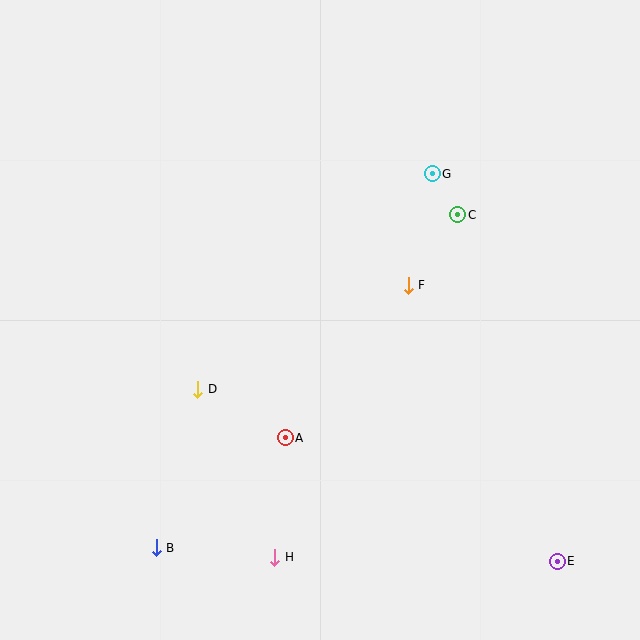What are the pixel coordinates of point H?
Point H is at (275, 557).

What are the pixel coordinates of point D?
Point D is at (198, 389).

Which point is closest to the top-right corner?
Point G is closest to the top-right corner.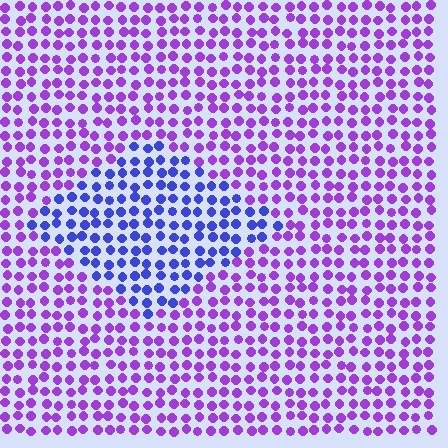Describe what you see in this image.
The image is filled with small purple elements in a uniform arrangement. A diamond-shaped region is visible where the elements are tinted to a slightly different hue, forming a subtle color boundary.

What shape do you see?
I see a diamond.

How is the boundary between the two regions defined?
The boundary is defined purely by a slight shift in hue (about 43 degrees). Spacing, size, and orientation are identical on both sides.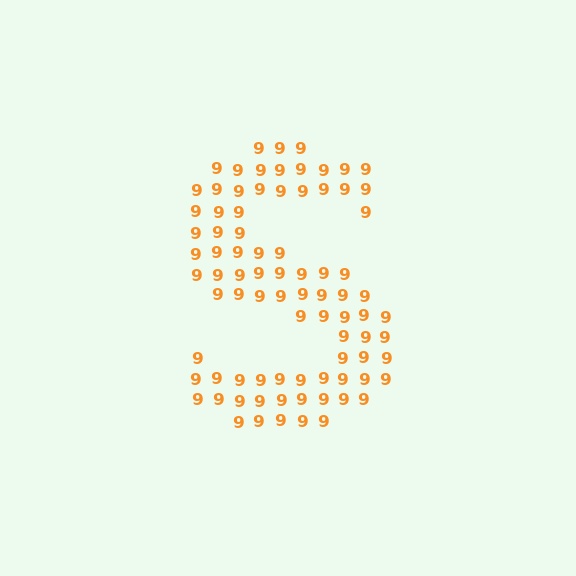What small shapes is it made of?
It is made of small digit 9's.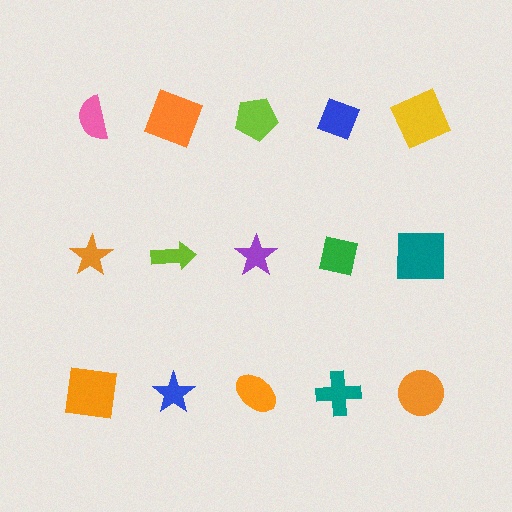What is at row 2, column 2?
A lime arrow.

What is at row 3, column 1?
An orange square.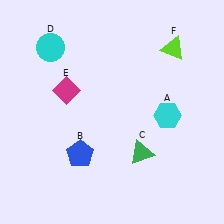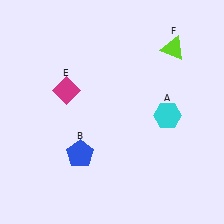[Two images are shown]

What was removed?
The green triangle (C), the cyan circle (D) were removed in Image 2.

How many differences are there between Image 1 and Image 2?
There are 2 differences between the two images.